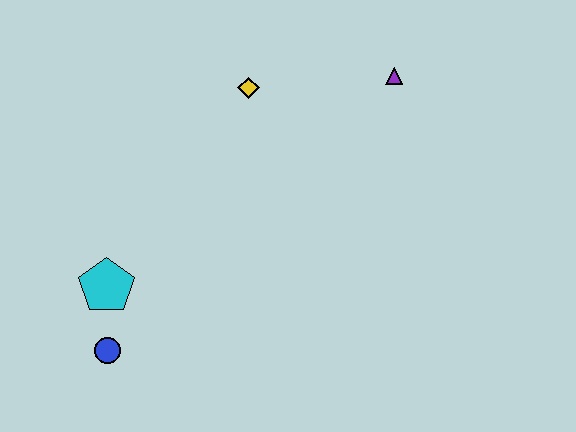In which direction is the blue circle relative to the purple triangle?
The blue circle is to the left of the purple triangle.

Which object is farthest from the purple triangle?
The blue circle is farthest from the purple triangle.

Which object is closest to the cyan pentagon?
The blue circle is closest to the cyan pentagon.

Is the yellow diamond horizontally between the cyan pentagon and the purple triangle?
Yes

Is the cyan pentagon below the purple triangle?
Yes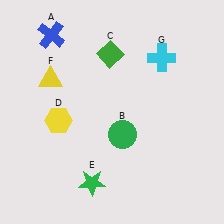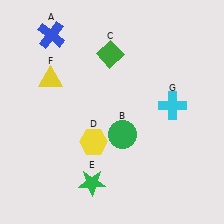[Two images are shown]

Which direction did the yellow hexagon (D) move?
The yellow hexagon (D) moved right.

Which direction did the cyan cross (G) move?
The cyan cross (G) moved down.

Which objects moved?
The objects that moved are: the yellow hexagon (D), the cyan cross (G).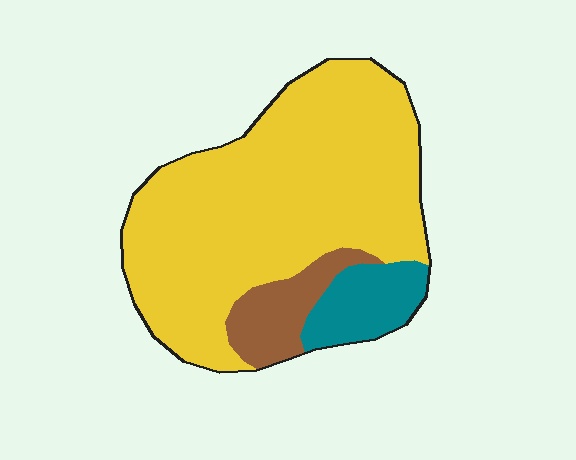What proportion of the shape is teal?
Teal covers 11% of the shape.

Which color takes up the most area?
Yellow, at roughly 80%.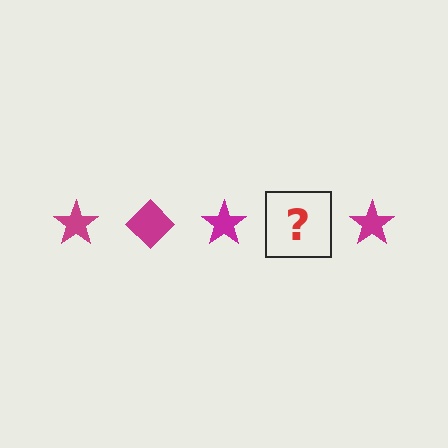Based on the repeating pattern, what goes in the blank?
The blank should be a magenta diamond.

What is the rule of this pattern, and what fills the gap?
The rule is that the pattern cycles through star, diamond shapes in magenta. The gap should be filled with a magenta diamond.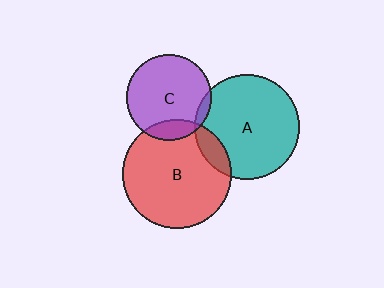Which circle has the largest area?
Circle B (red).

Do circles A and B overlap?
Yes.